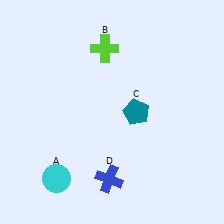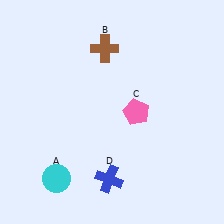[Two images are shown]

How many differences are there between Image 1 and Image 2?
There are 2 differences between the two images.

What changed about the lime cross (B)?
In Image 1, B is lime. In Image 2, it changed to brown.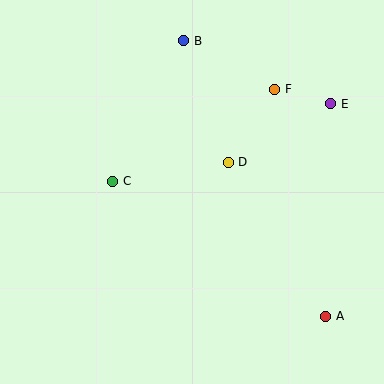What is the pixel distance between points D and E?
The distance between D and E is 118 pixels.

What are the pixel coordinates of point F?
Point F is at (275, 89).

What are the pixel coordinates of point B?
Point B is at (184, 41).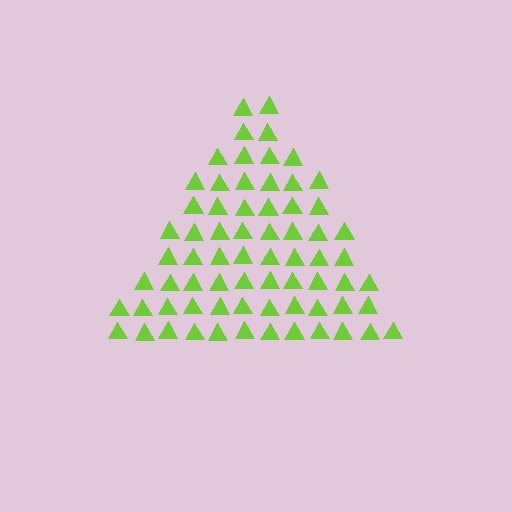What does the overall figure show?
The overall figure shows a triangle.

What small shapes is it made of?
It is made of small triangles.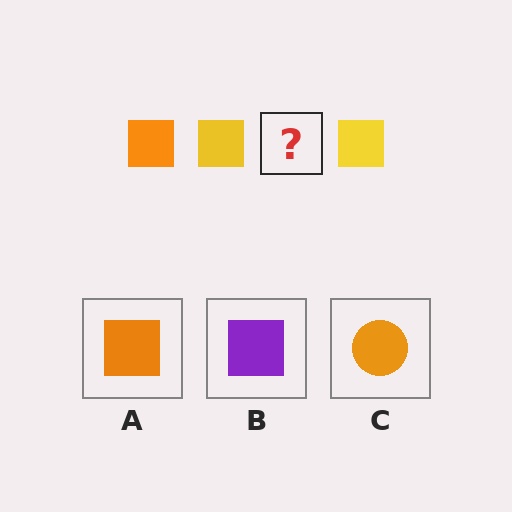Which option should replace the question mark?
Option A.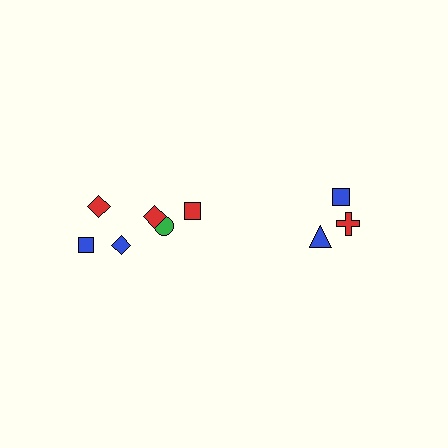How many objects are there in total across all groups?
There are 9 objects.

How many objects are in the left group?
There are 6 objects.